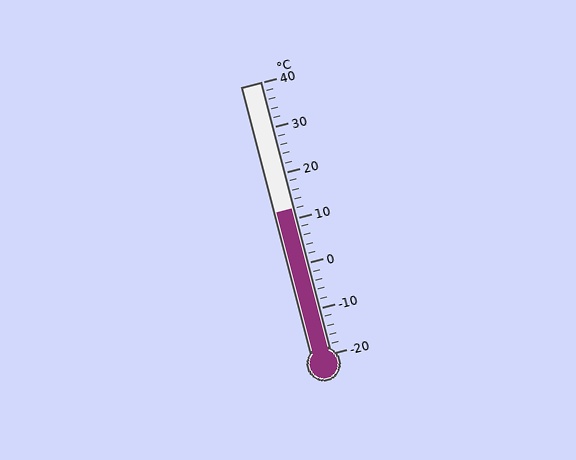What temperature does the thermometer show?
The thermometer shows approximately 12°C.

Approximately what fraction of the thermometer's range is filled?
The thermometer is filled to approximately 55% of its range.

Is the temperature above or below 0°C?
The temperature is above 0°C.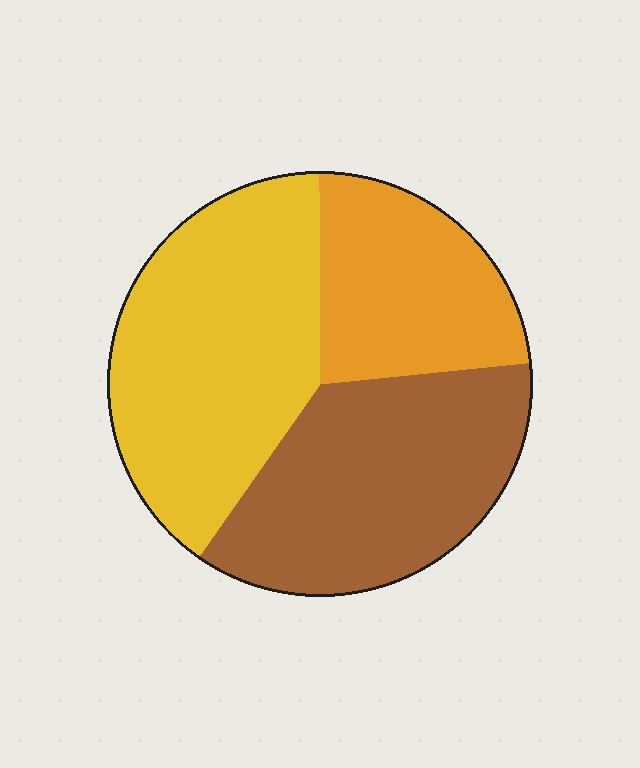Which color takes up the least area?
Orange, at roughly 25%.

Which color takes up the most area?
Yellow, at roughly 40%.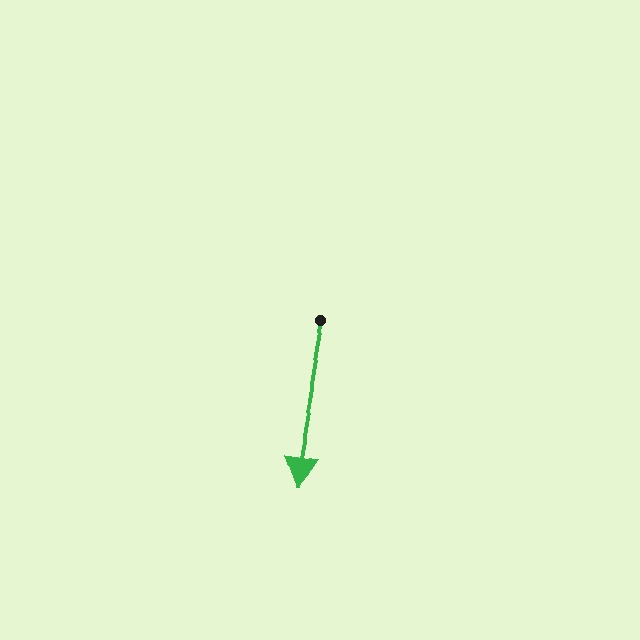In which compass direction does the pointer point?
South.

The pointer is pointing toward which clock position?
Roughly 6 o'clock.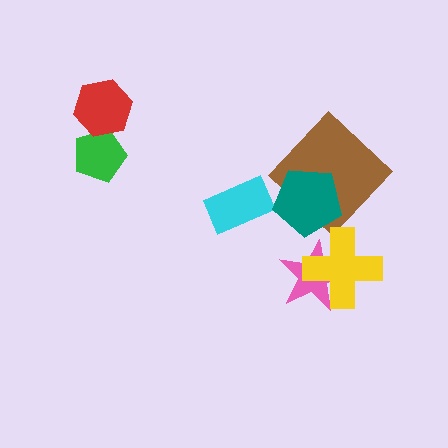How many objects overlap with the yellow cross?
1 object overlaps with the yellow cross.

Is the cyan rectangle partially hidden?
No, no other shape covers it.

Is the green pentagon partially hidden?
Yes, it is partially covered by another shape.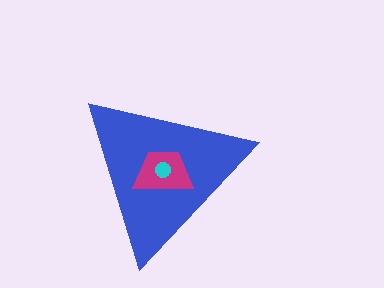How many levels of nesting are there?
3.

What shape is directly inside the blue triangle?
The magenta trapezoid.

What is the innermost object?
The cyan circle.